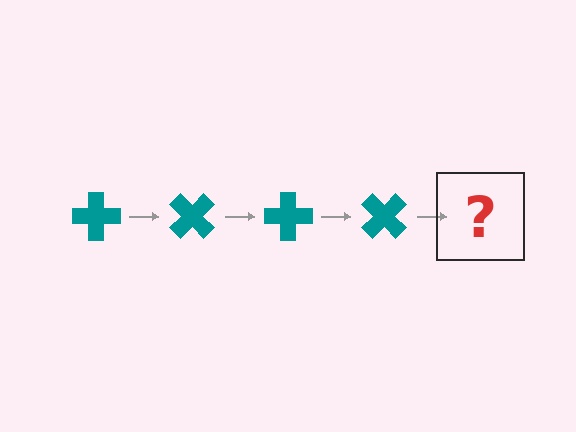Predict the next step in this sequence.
The next step is a teal cross rotated 180 degrees.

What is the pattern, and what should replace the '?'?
The pattern is that the cross rotates 45 degrees each step. The '?' should be a teal cross rotated 180 degrees.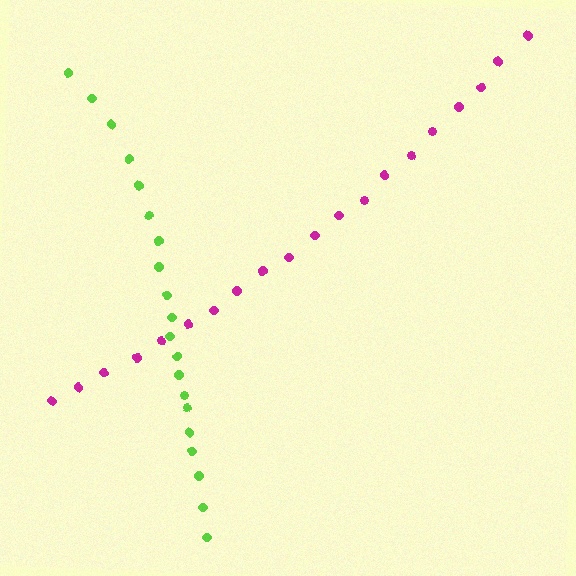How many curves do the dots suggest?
There are 2 distinct paths.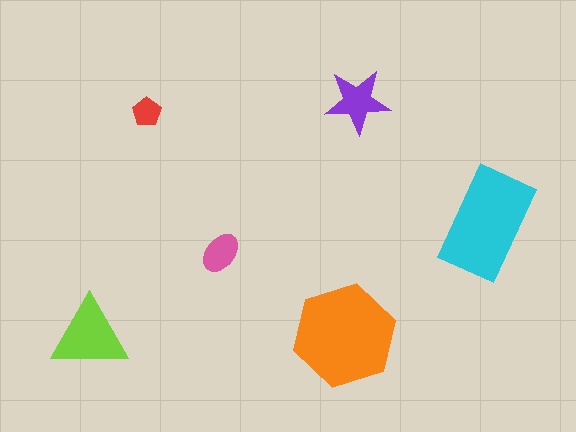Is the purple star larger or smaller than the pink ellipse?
Larger.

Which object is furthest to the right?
The cyan rectangle is rightmost.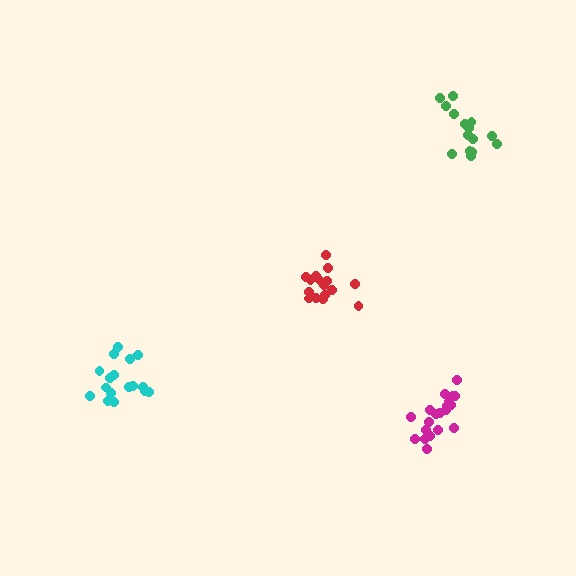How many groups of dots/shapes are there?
There are 4 groups.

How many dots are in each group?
Group 1: 20 dots, Group 2: 17 dots, Group 3: 15 dots, Group 4: 17 dots (69 total).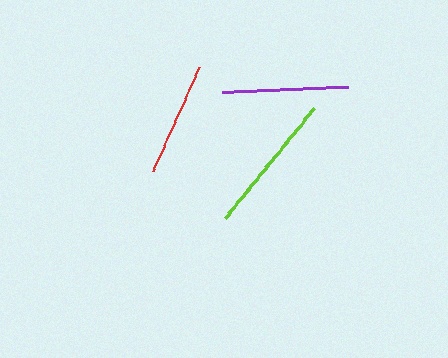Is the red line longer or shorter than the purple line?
The purple line is longer than the red line.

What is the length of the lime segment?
The lime segment is approximately 142 pixels long.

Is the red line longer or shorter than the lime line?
The lime line is longer than the red line.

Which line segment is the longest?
The lime line is the longest at approximately 142 pixels.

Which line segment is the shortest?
The red line is the shortest at approximately 113 pixels.